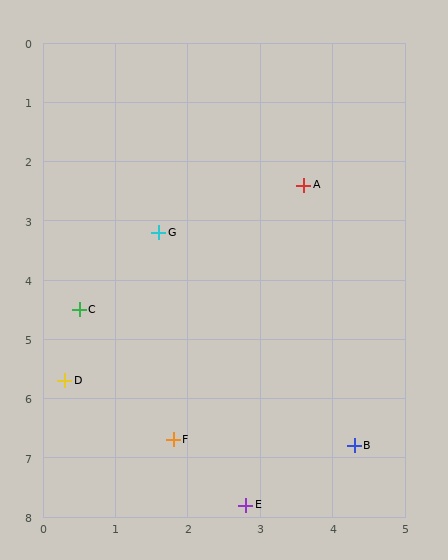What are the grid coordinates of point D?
Point D is at approximately (0.3, 5.7).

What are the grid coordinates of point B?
Point B is at approximately (4.3, 6.8).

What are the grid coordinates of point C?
Point C is at approximately (0.5, 4.5).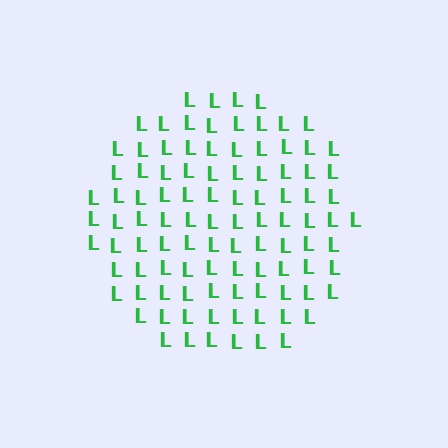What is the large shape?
The large shape is a circle.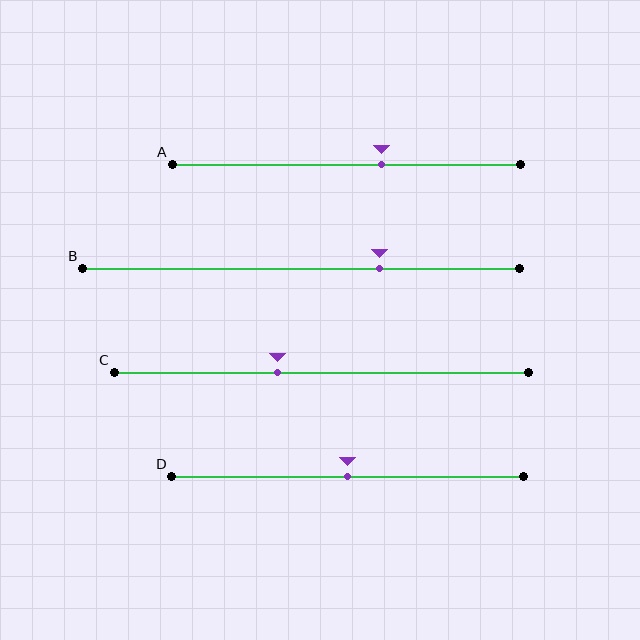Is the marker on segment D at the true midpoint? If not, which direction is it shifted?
Yes, the marker on segment D is at the true midpoint.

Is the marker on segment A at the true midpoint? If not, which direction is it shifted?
No, the marker on segment A is shifted to the right by about 10% of the segment length.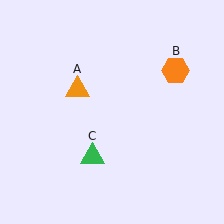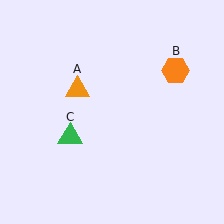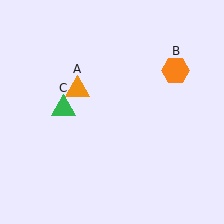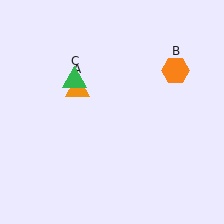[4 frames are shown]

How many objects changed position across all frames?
1 object changed position: green triangle (object C).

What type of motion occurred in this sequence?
The green triangle (object C) rotated clockwise around the center of the scene.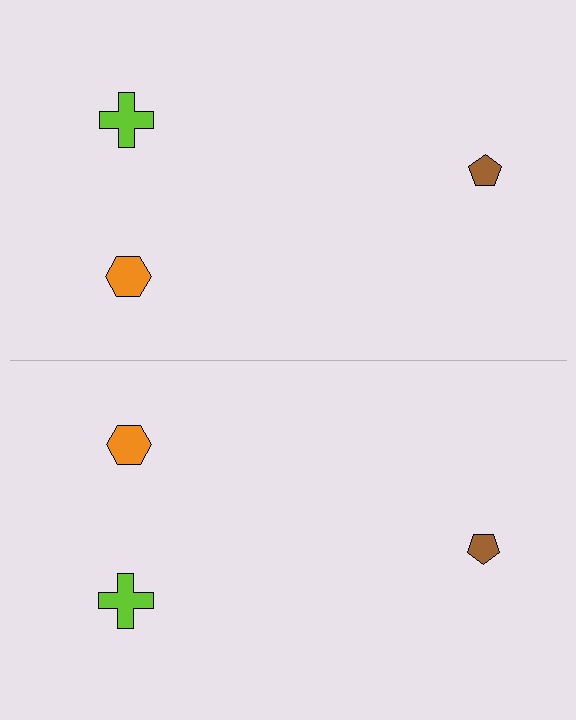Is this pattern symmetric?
Yes, this pattern has bilateral (reflection) symmetry.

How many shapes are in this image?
There are 6 shapes in this image.